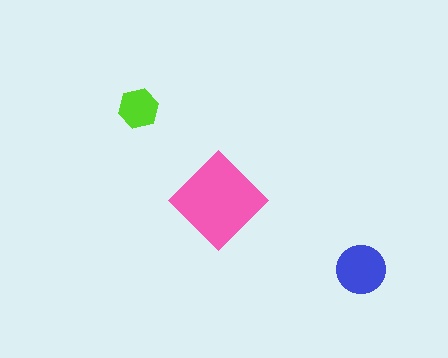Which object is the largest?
The pink diamond.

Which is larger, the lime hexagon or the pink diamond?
The pink diamond.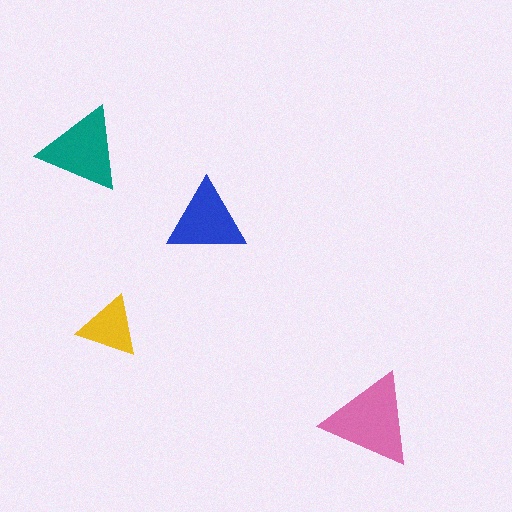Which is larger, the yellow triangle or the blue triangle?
The blue one.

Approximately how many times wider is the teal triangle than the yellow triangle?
About 1.5 times wider.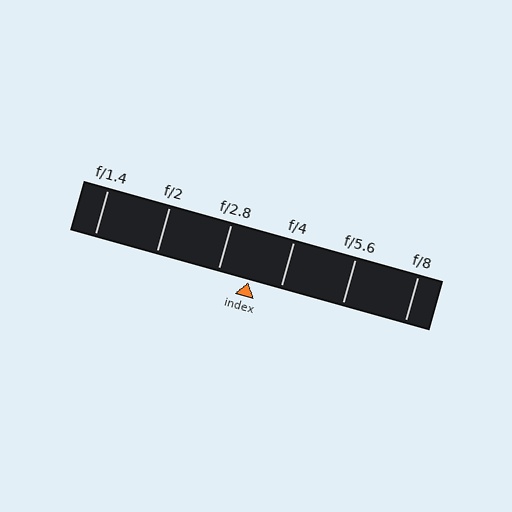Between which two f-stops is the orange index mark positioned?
The index mark is between f/2.8 and f/4.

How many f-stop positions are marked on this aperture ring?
There are 6 f-stop positions marked.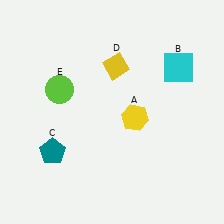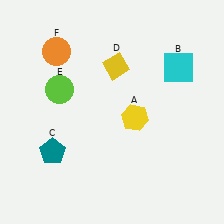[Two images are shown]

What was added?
An orange circle (F) was added in Image 2.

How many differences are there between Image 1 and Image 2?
There is 1 difference between the two images.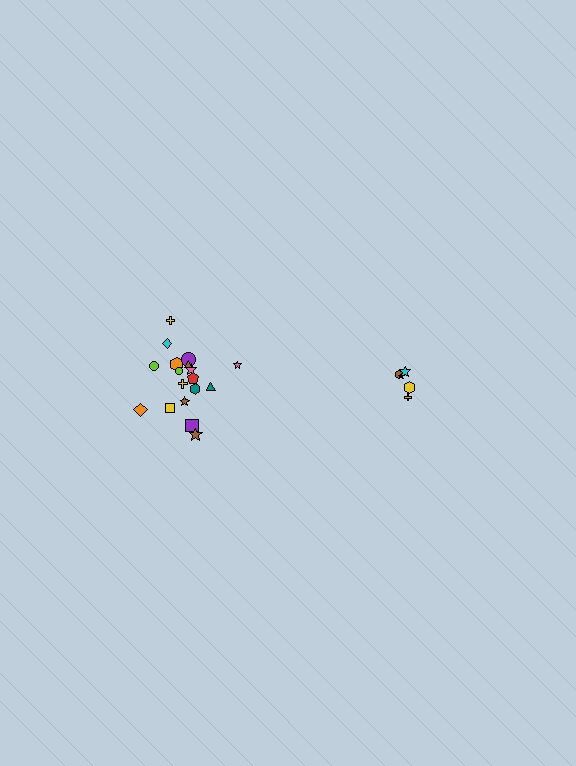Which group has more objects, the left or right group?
The left group.